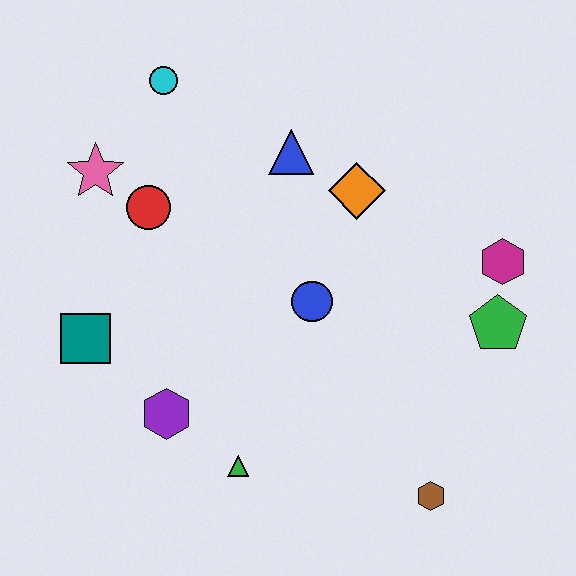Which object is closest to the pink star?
The red circle is closest to the pink star.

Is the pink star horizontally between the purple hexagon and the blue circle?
No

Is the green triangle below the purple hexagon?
Yes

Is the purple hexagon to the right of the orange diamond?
No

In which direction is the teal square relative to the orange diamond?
The teal square is to the left of the orange diamond.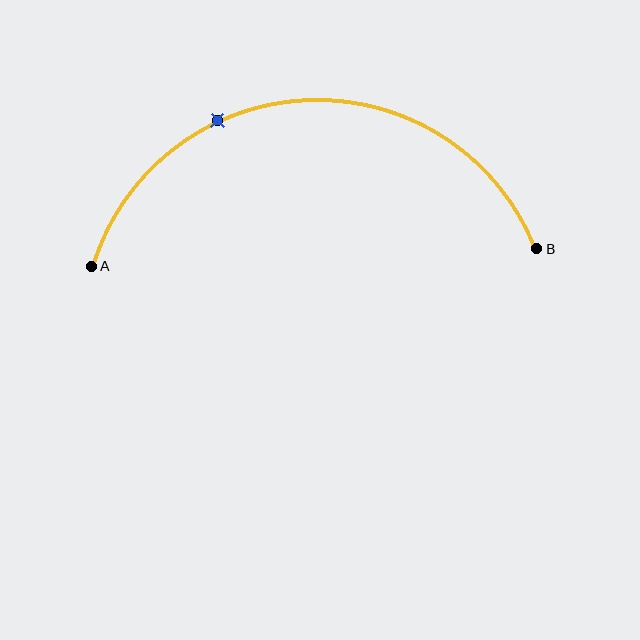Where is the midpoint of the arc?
The arc midpoint is the point on the curve farthest from the straight line joining A and B. It sits above that line.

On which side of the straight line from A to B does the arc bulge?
The arc bulges above the straight line connecting A and B.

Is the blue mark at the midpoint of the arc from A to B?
No. The blue mark lies on the arc but is closer to endpoint A. The arc midpoint would be at the point on the curve equidistant along the arc from both A and B.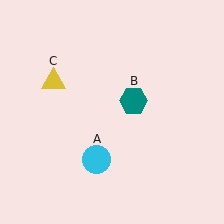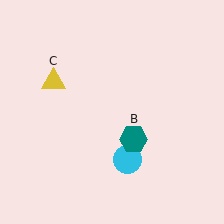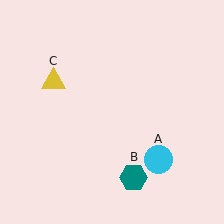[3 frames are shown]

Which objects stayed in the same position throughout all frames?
Yellow triangle (object C) remained stationary.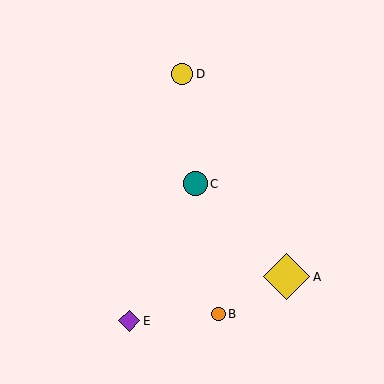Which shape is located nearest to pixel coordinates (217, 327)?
The orange circle (labeled B) at (218, 314) is nearest to that location.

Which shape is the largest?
The yellow diamond (labeled A) is the largest.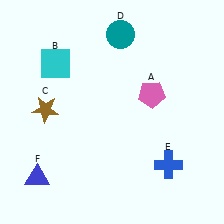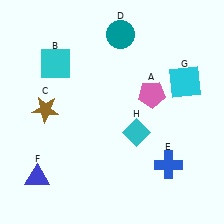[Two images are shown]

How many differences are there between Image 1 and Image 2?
There are 2 differences between the two images.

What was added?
A cyan square (G), a cyan diamond (H) were added in Image 2.